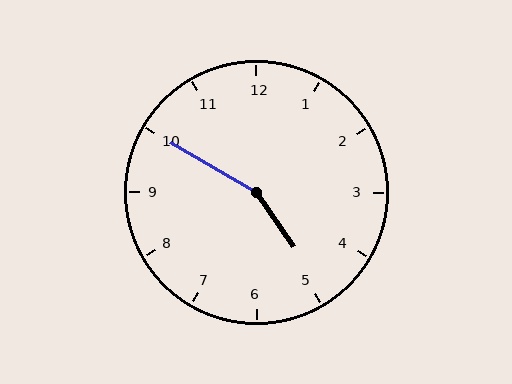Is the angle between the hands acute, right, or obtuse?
It is obtuse.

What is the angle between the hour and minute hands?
Approximately 155 degrees.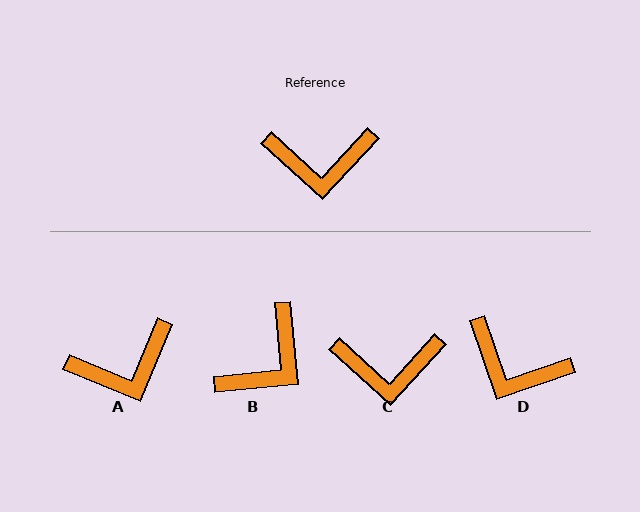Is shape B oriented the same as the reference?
No, it is off by about 48 degrees.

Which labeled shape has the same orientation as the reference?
C.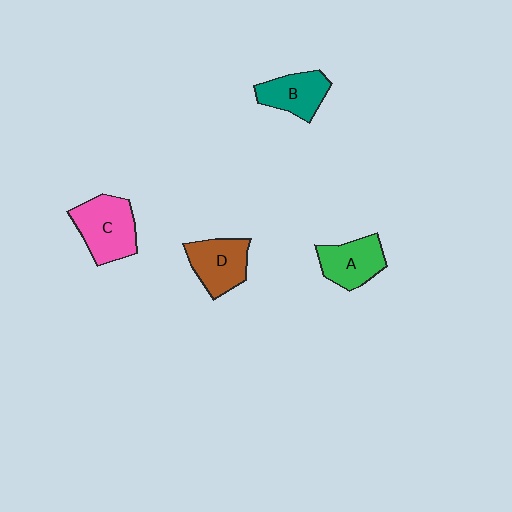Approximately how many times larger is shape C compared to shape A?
Approximately 1.3 times.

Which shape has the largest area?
Shape C (pink).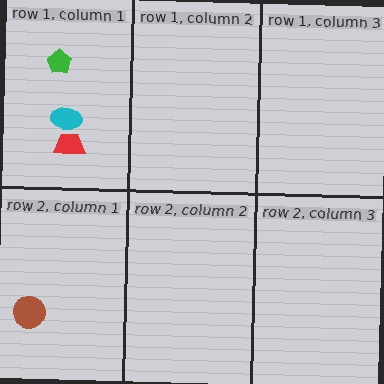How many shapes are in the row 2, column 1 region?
1.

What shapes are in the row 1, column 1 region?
The green pentagon, the red trapezoid, the cyan ellipse.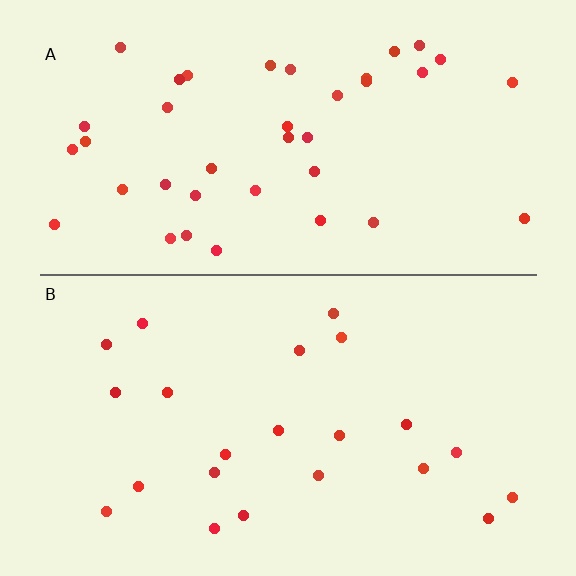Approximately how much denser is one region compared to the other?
Approximately 1.8× — region A over region B.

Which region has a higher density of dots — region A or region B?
A (the top).